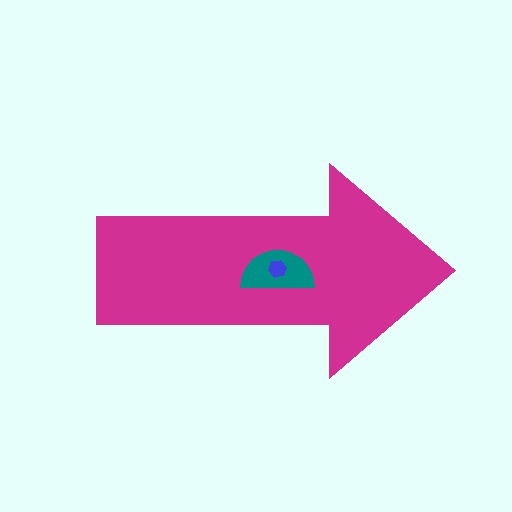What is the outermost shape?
The magenta arrow.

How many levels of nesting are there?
3.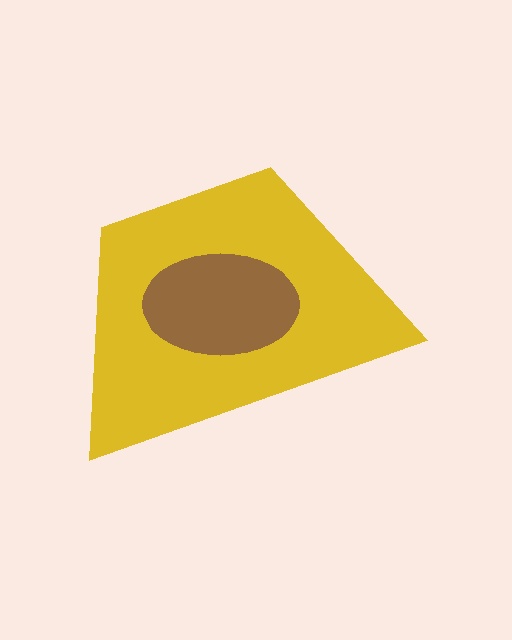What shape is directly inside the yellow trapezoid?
The brown ellipse.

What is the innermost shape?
The brown ellipse.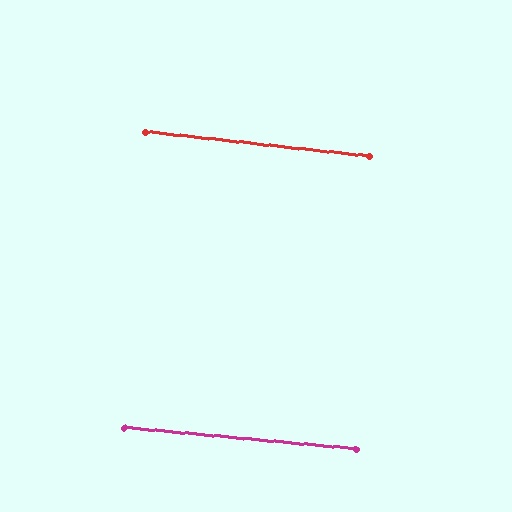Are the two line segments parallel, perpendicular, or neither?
Parallel — their directions differ by only 0.9°.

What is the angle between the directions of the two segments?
Approximately 1 degree.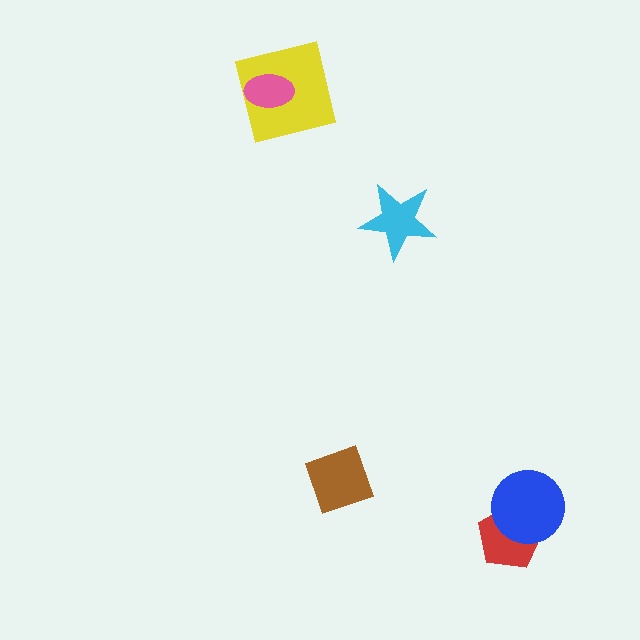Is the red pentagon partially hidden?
Yes, it is partially covered by another shape.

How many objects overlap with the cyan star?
0 objects overlap with the cyan star.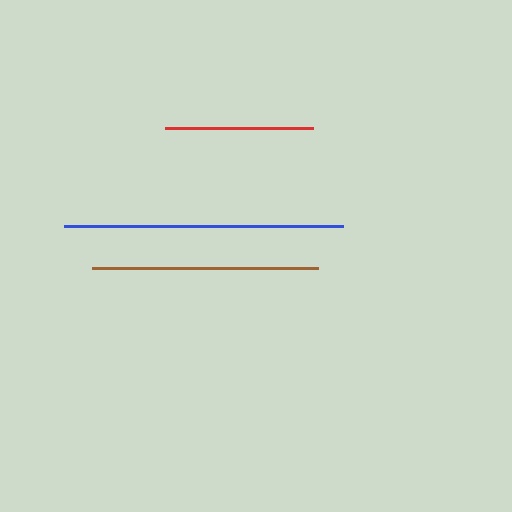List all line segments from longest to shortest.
From longest to shortest: blue, brown, red.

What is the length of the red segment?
The red segment is approximately 148 pixels long.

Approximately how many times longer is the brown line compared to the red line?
The brown line is approximately 1.5 times the length of the red line.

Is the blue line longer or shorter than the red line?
The blue line is longer than the red line.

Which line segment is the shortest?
The red line is the shortest at approximately 148 pixels.